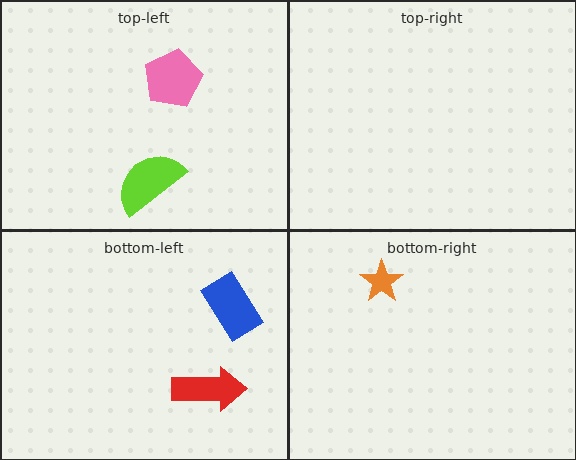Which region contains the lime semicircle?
The top-left region.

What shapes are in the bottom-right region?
The orange star.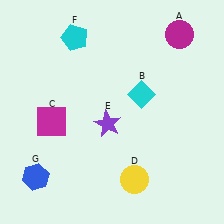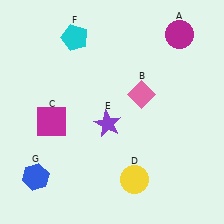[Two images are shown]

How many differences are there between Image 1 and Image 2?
There is 1 difference between the two images.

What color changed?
The diamond (B) changed from cyan in Image 1 to pink in Image 2.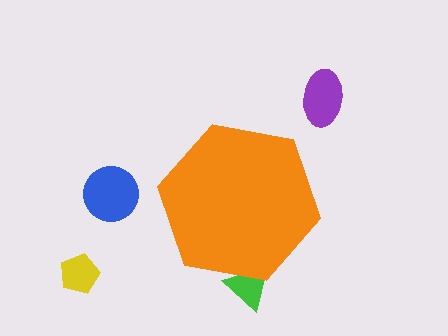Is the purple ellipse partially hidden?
No, the purple ellipse is fully visible.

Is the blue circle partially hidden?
No, the blue circle is fully visible.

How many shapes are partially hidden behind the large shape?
1 shape is partially hidden.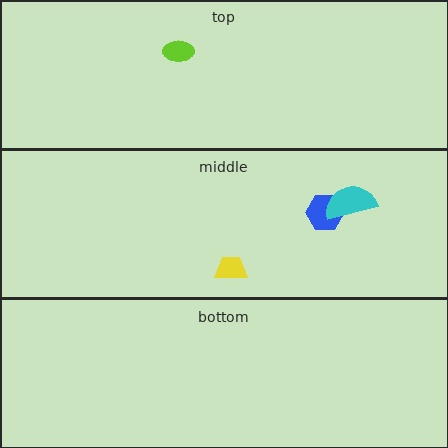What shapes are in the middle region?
The yellow trapezoid, the blue hexagon, the cyan semicircle.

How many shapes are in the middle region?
3.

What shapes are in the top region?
The lime ellipse.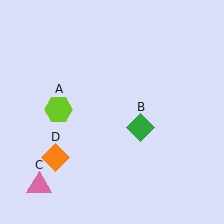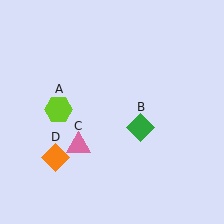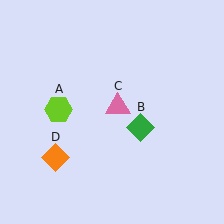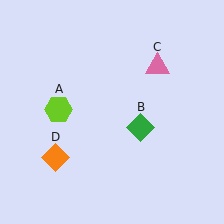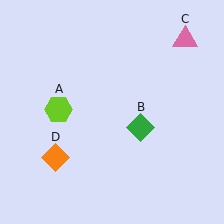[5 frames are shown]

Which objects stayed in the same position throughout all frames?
Lime hexagon (object A) and green diamond (object B) and orange diamond (object D) remained stationary.